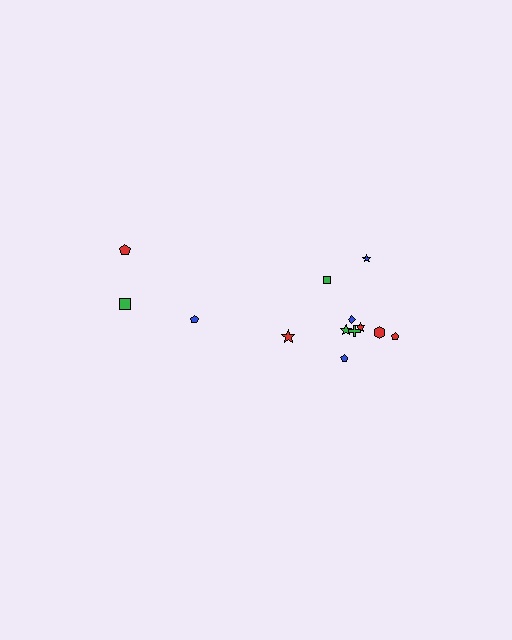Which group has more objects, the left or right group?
The right group.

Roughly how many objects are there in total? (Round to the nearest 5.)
Roughly 15 objects in total.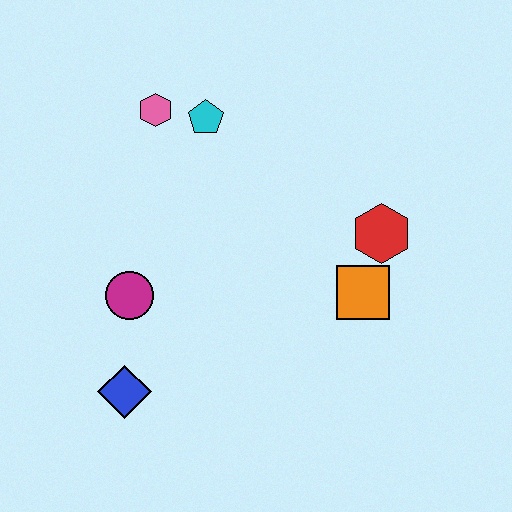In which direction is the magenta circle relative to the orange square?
The magenta circle is to the left of the orange square.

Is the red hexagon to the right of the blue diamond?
Yes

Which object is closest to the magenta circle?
The blue diamond is closest to the magenta circle.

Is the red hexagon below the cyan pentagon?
Yes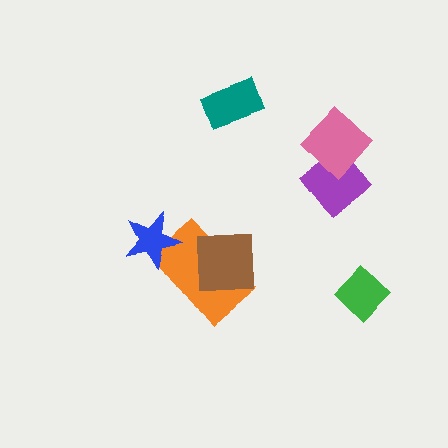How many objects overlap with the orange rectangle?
2 objects overlap with the orange rectangle.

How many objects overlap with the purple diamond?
1 object overlaps with the purple diamond.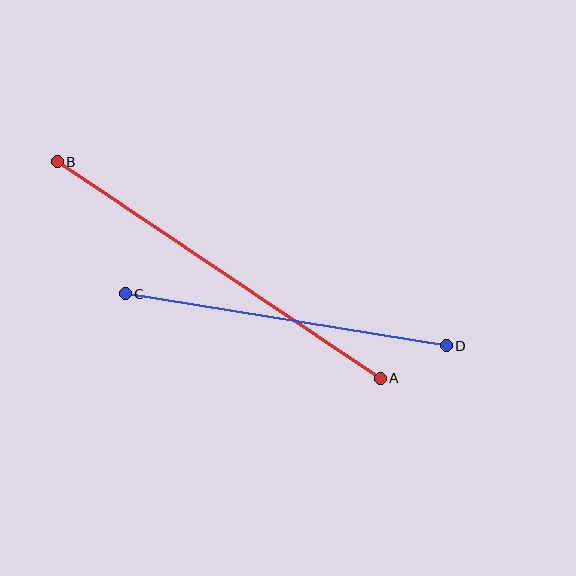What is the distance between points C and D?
The distance is approximately 325 pixels.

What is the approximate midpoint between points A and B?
The midpoint is at approximately (219, 270) pixels.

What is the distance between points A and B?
The distance is approximately 389 pixels.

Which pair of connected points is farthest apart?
Points A and B are farthest apart.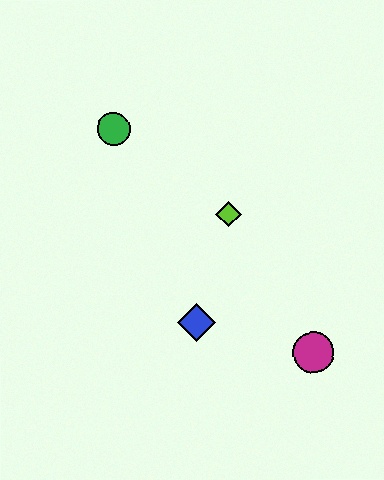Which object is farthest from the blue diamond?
The green circle is farthest from the blue diamond.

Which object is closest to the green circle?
The lime diamond is closest to the green circle.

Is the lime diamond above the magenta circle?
Yes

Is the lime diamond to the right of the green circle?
Yes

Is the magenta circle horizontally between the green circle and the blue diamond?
No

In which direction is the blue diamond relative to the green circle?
The blue diamond is below the green circle.